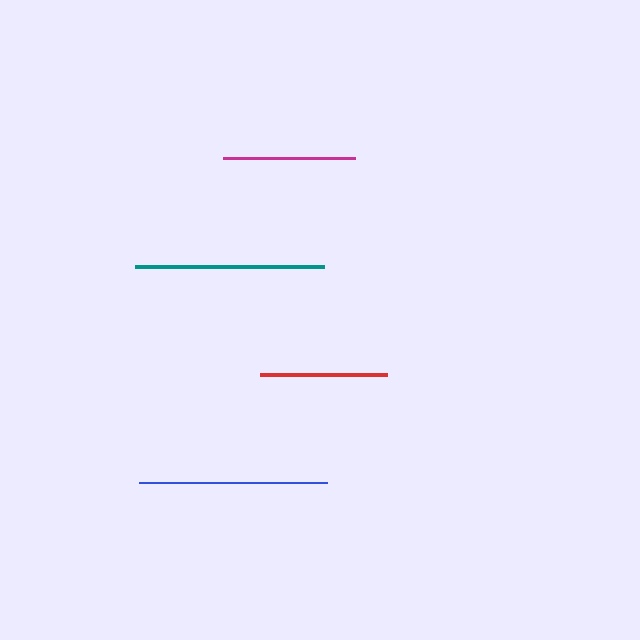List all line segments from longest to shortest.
From longest to shortest: teal, blue, magenta, red.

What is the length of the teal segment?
The teal segment is approximately 189 pixels long.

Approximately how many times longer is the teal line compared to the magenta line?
The teal line is approximately 1.4 times the length of the magenta line.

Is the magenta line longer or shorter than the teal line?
The teal line is longer than the magenta line.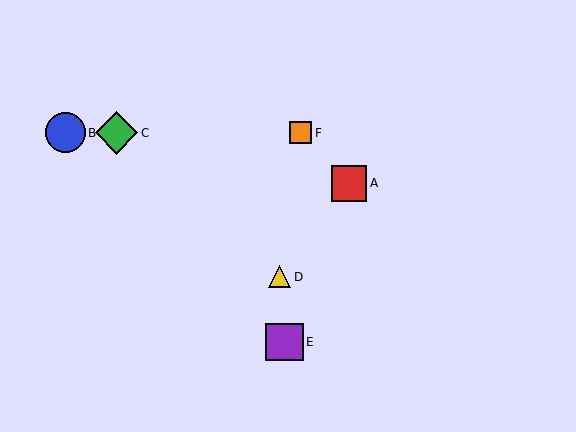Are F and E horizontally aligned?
No, F is at y≈133 and E is at y≈342.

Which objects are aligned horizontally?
Objects B, C, F are aligned horizontally.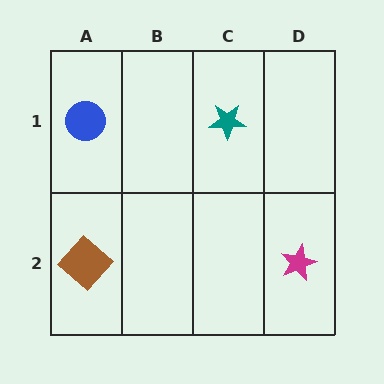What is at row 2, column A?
A brown diamond.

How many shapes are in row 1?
2 shapes.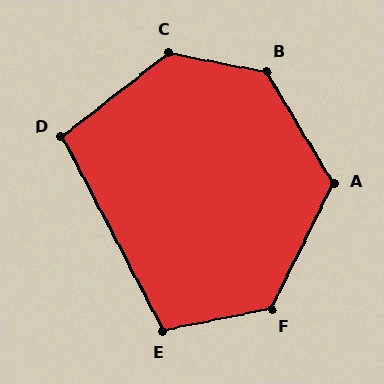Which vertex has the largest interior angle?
B, at approximately 132 degrees.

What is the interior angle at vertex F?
Approximately 127 degrees (obtuse).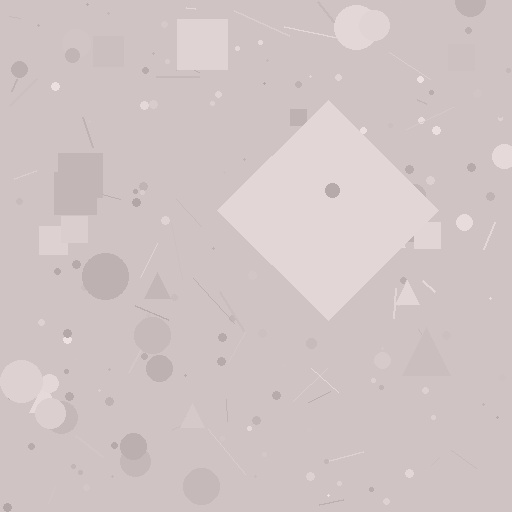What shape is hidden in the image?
A diamond is hidden in the image.